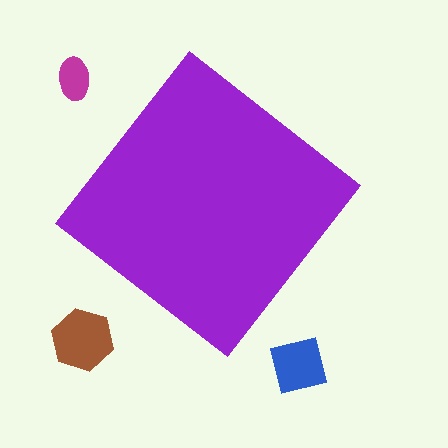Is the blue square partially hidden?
No, the blue square is fully visible.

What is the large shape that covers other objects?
A purple diamond.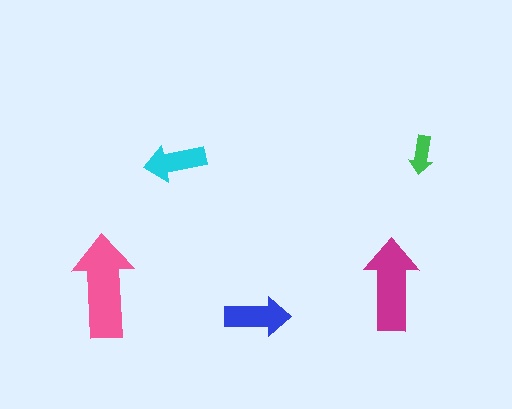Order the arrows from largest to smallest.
the pink one, the magenta one, the blue one, the cyan one, the green one.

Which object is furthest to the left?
The pink arrow is leftmost.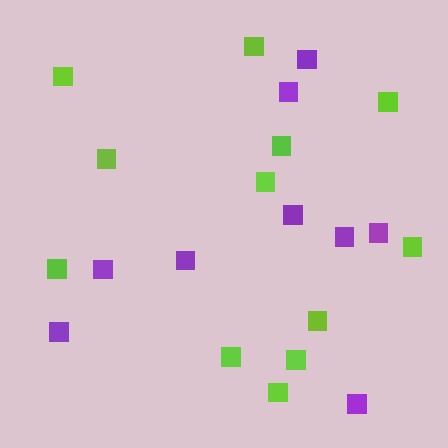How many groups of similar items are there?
There are 2 groups: one group of lime squares (12) and one group of purple squares (9).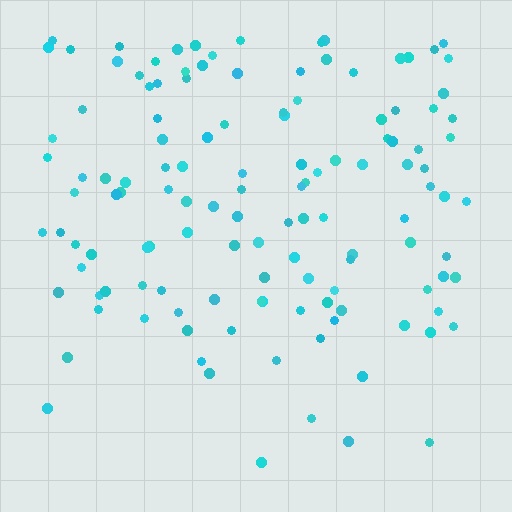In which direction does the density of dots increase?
From bottom to top, with the top side densest.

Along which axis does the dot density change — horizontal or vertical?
Vertical.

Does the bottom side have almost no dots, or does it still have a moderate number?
Still a moderate number, just noticeably fewer than the top.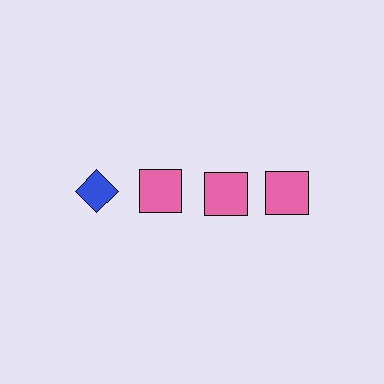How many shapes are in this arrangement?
There are 4 shapes arranged in a grid pattern.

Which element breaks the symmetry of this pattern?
The blue diamond in the top row, leftmost column breaks the symmetry. All other shapes are pink squares.